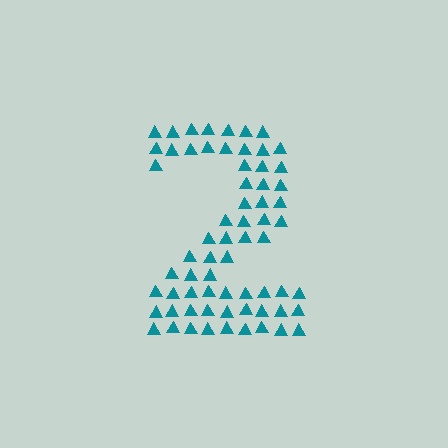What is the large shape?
The large shape is the digit 2.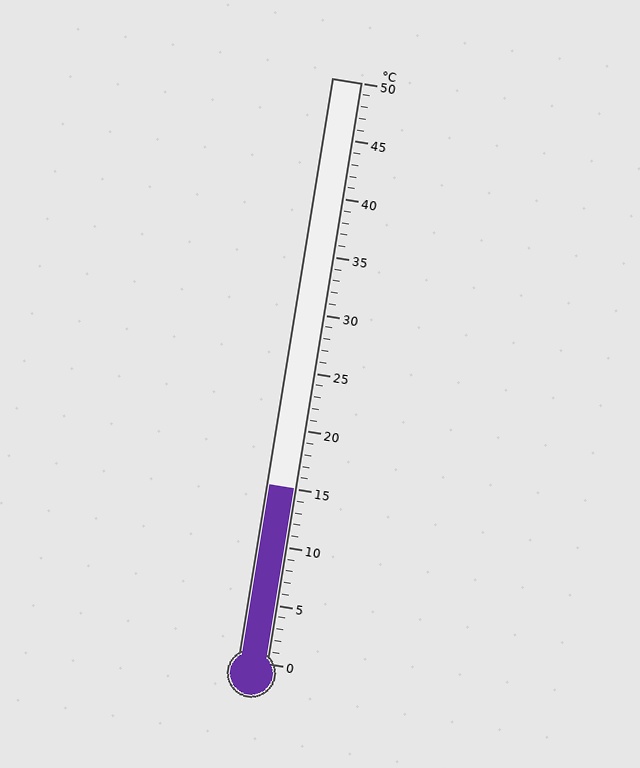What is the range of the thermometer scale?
The thermometer scale ranges from 0°C to 50°C.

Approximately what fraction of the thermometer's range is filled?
The thermometer is filled to approximately 30% of its range.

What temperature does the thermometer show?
The thermometer shows approximately 15°C.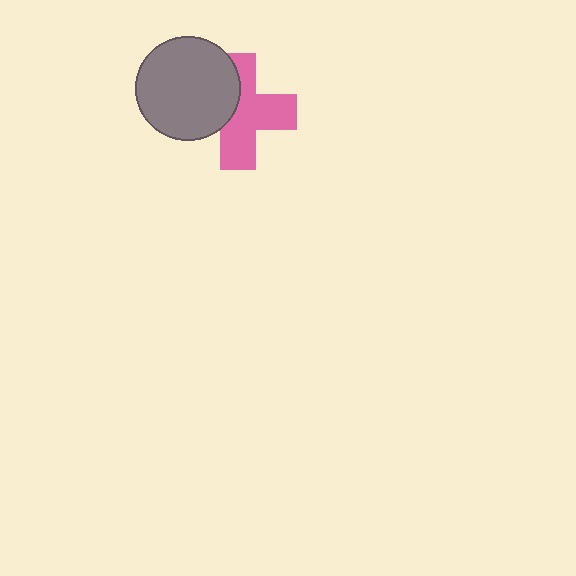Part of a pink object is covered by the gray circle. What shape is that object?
It is a cross.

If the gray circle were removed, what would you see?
You would see the complete pink cross.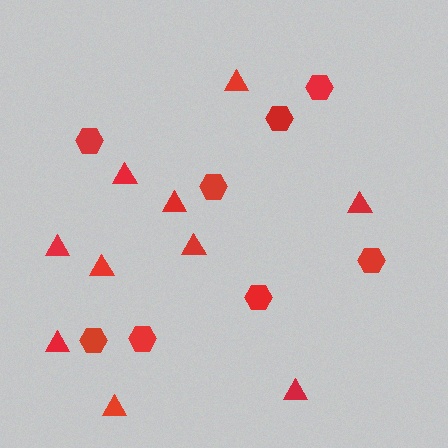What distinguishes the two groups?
There are 2 groups: one group of triangles (10) and one group of hexagons (8).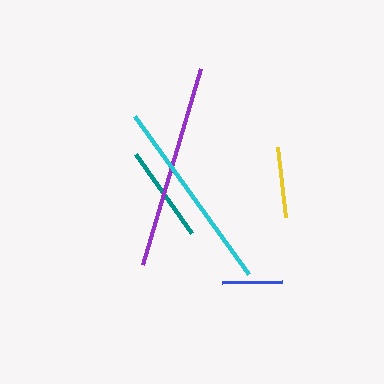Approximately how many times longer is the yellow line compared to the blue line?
The yellow line is approximately 1.1 times the length of the blue line.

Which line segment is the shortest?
The blue line is the shortest at approximately 61 pixels.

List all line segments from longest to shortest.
From longest to shortest: purple, cyan, teal, yellow, blue.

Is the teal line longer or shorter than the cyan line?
The cyan line is longer than the teal line.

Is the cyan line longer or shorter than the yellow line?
The cyan line is longer than the yellow line.